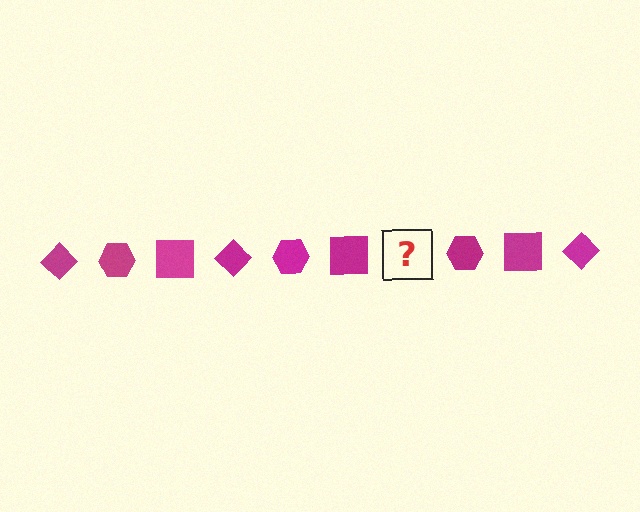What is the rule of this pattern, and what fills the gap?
The rule is that the pattern cycles through diamond, hexagon, square shapes in magenta. The gap should be filled with a magenta diamond.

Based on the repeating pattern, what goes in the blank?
The blank should be a magenta diamond.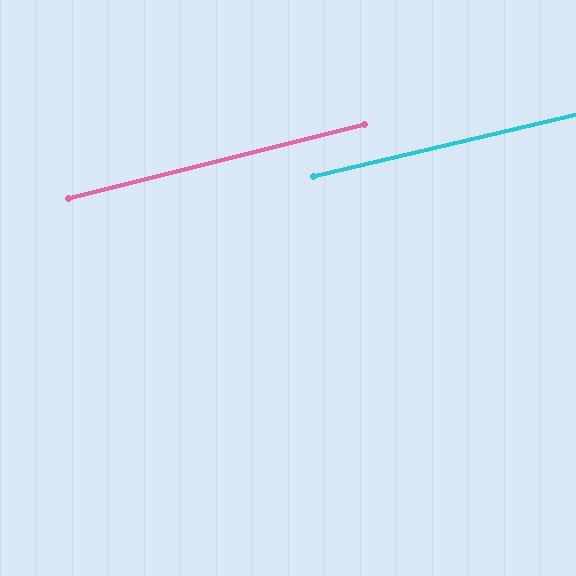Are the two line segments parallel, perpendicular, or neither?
Parallel — their directions differ by only 0.7°.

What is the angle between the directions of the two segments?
Approximately 1 degree.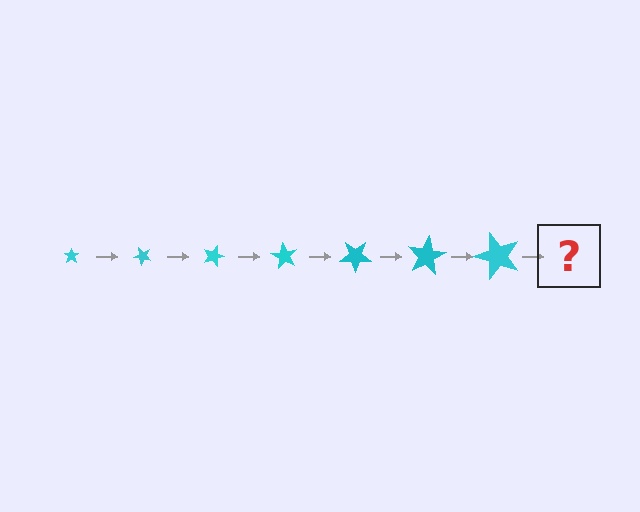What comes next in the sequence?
The next element should be a star, larger than the previous one and rotated 315 degrees from the start.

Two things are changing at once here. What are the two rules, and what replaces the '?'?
The two rules are that the star grows larger each step and it rotates 45 degrees each step. The '?' should be a star, larger than the previous one and rotated 315 degrees from the start.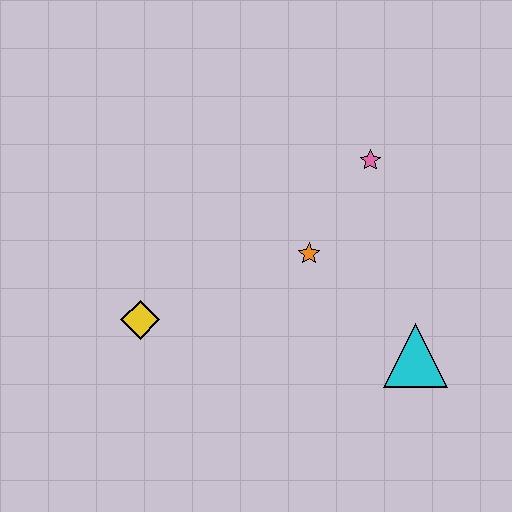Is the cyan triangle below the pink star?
Yes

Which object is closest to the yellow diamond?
The orange star is closest to the yellow diamond.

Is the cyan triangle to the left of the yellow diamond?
No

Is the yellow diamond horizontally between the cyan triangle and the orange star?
No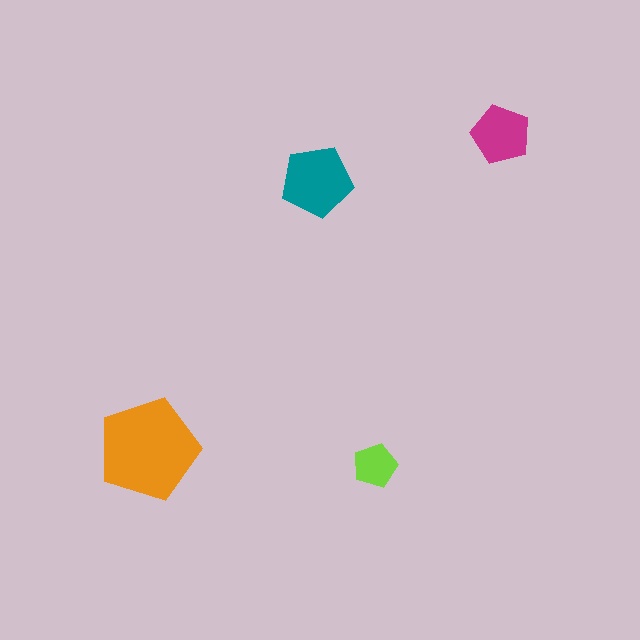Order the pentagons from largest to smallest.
the orange one, the teal one, the magenta one, the lime one.